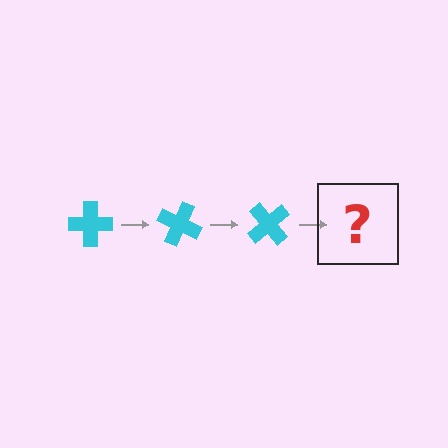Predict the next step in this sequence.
The next step is a cyan cross rotated 75 degrees.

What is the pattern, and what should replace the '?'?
The pattern is that the cross rotates 25 degrees each step. The '?' should be a cyan cross rotated 75 degrees.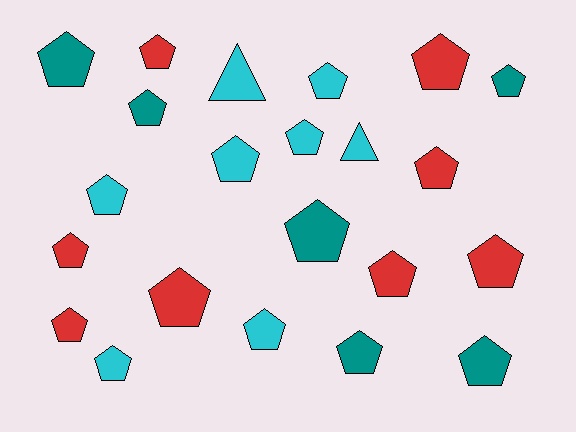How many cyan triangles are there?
There are 2 cyan triangles.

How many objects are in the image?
There are 22 objects.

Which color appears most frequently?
Red, with 8 objects.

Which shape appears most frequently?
Pentagon, with 20 objects.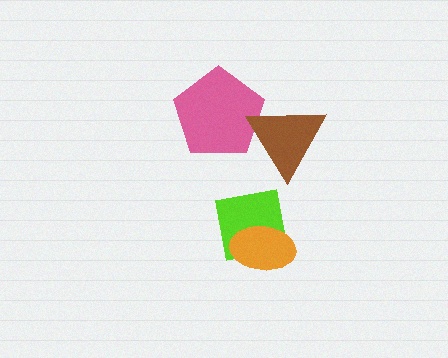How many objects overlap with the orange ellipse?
1 object overlaps with the orange ellipse.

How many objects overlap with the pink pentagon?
1 object overlaps with the pink pentagon.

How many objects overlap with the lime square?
1 object overlaps with the lime square.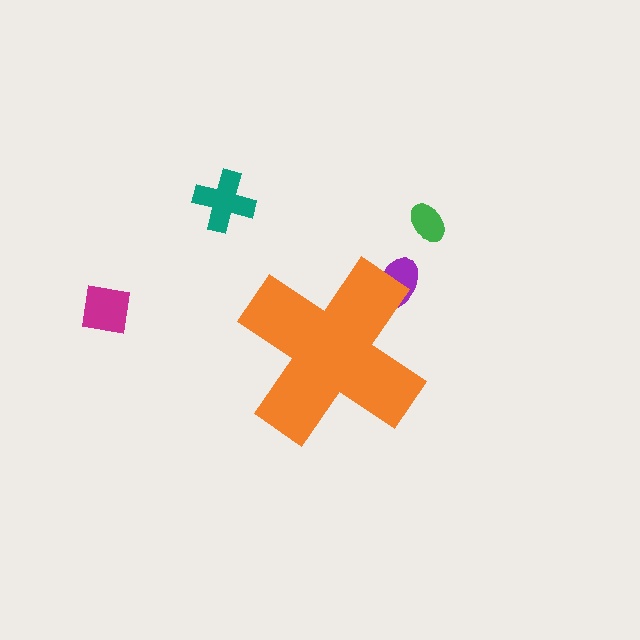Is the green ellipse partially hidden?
No, the green ellipse is fully visible.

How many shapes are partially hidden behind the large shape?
1 shape is partially hidden.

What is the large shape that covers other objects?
An orange cross.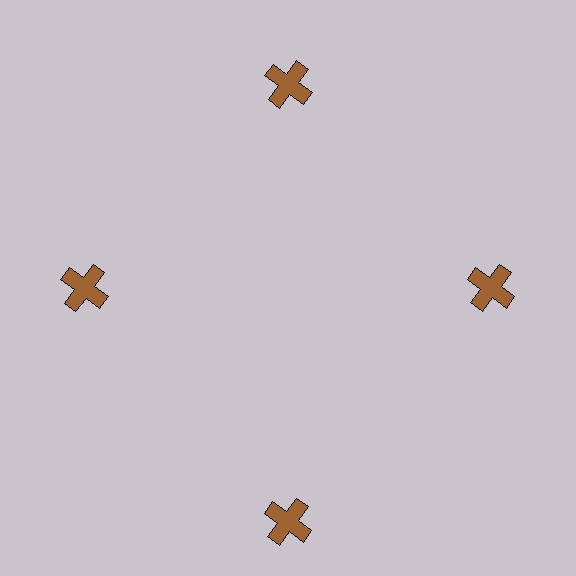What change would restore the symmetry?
The symmetry would be restored by moving it inward, back onto the ring so that all 4 crosses sit at equal angles and equal distance from the center.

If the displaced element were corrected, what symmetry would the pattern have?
It would have 4-fold rotational symmetry — the pattern would map onto itself every 90 degrees.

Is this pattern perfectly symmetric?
No. The 4 brown crosses are arranged in a ring, but one element near the 6 o'clock position is pushed outward from the center, breaking the 4-fold rotational symmetry.